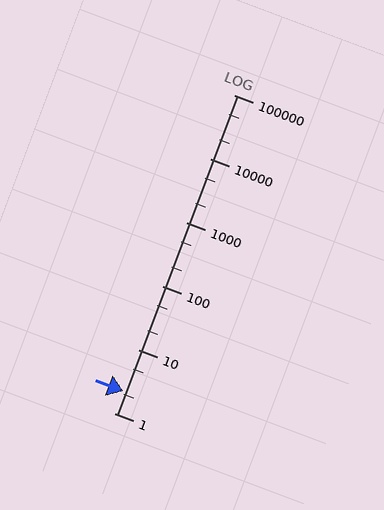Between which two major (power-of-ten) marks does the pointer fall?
The pointer is between 1 and 10.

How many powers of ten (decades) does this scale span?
The scale spans 5 decades, from 1 to 100000.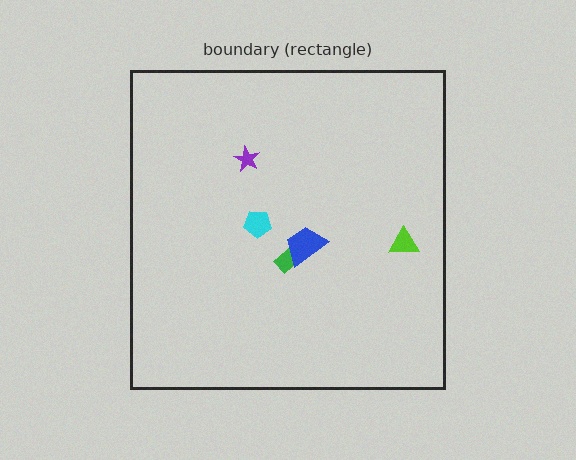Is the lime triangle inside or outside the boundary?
Inside.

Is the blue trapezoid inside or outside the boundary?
Inside.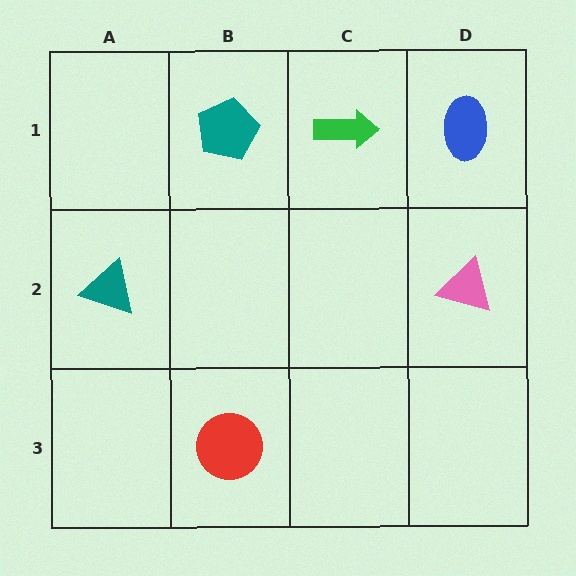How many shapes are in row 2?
2 shapes.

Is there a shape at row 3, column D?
No, that cell is empty.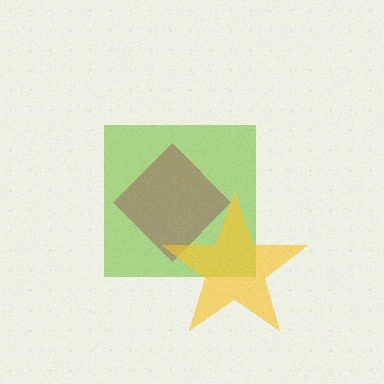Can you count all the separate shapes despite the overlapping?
Yes, there are 3 separate shapes.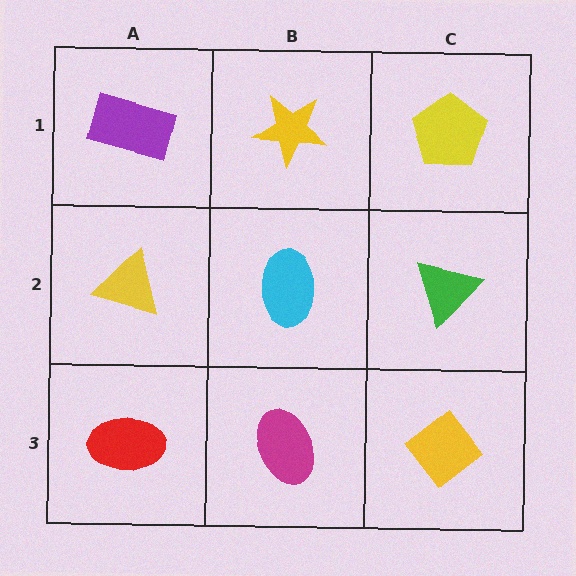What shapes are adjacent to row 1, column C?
A green triangle (row 2, column C), a yellow star (row 1, column B).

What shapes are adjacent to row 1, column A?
A yellow triangle (row 2, column A), a yellow star (row 1, column B).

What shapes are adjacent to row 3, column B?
A cyan ellipse (row 2, column B), a red ellipse (row 3, column A), a yellow diamond (row 3, column C).